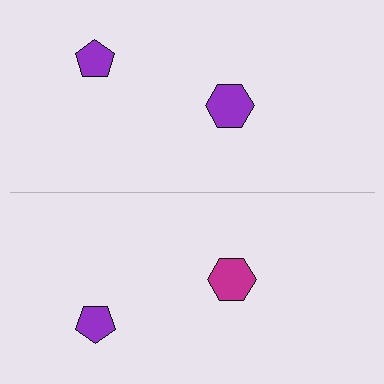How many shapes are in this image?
There are 4 shapes in this image.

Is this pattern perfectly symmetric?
No, the pattern is not perfectly symmetric. The magenta hexagon on the bottom side breaks the symmetry — its mirror counterpart is purple.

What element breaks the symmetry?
The magenta hexagon on the bottom side breaks the symmetry — its mirror counterpart is purple.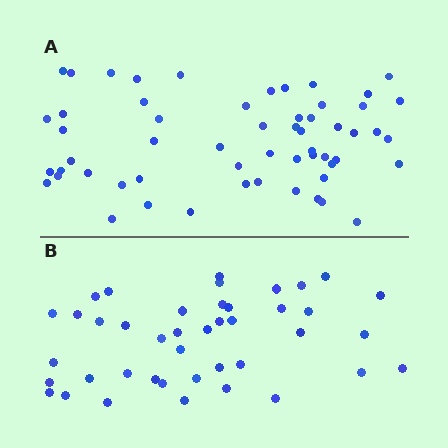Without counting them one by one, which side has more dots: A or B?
Region A (the top region) has more dots.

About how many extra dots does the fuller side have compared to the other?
Region A has approximately 15 more dots than region B.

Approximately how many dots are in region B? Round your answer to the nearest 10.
About 40 dots. (The exact count is 42, which rounds to 40.)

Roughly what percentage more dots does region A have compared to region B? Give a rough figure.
About 35% more.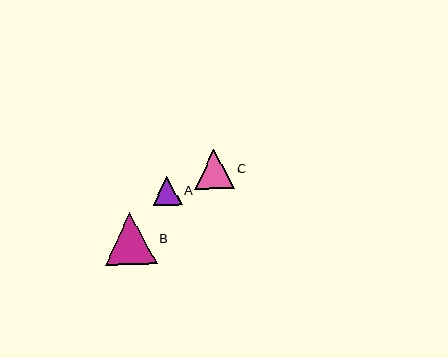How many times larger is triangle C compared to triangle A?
Triangle C is approximately 1.4 times the size of triangle A.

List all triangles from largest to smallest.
From largest to smallest: B, C, A.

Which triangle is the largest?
Triangle B is the largest with a size of approximately 52 pixels.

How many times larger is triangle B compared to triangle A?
Triangle B is approximately 1.8 times the size of triangle A.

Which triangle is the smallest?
Triangle A is the smallest with a size of approximately 29 pixels.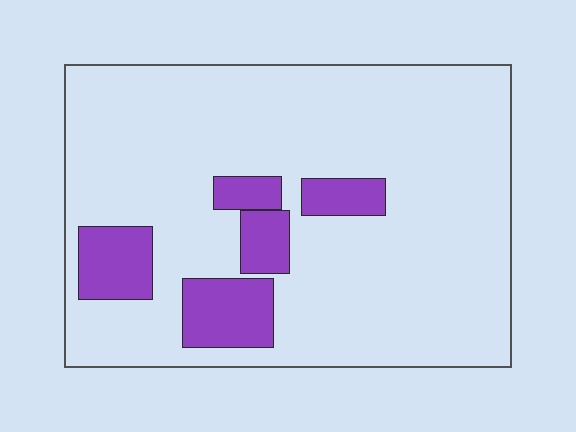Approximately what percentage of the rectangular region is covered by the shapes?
Approximately 15%.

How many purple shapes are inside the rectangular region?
5.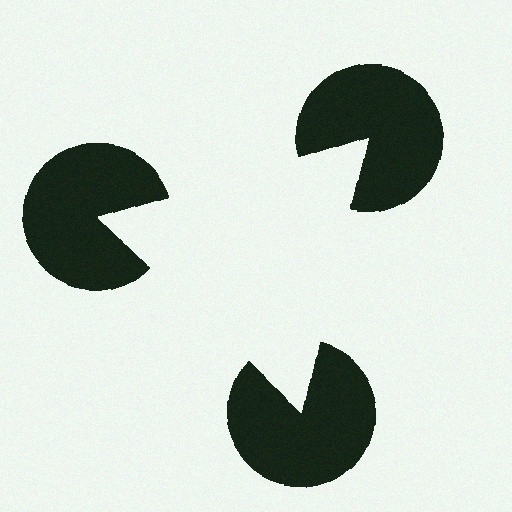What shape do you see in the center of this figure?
An illusory triangle — its edges are inferred from the aligned wedge cuts in the pac-man discs, not physically drawn.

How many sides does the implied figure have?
3 sides.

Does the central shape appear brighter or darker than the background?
It typically appears slightly brighter than the background, even though no actual brightness change is drawn.